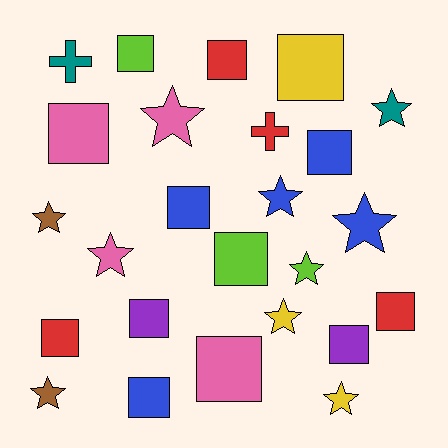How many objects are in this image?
There are 25 objects.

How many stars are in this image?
There are 10 stars.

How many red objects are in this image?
There are 4 red objects.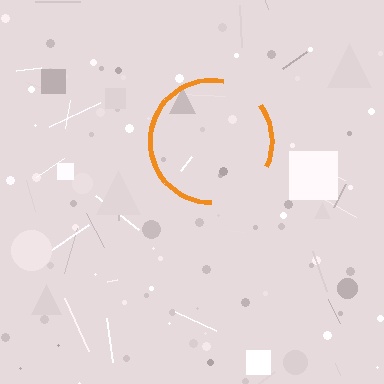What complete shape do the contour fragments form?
The contour fragments form a circle.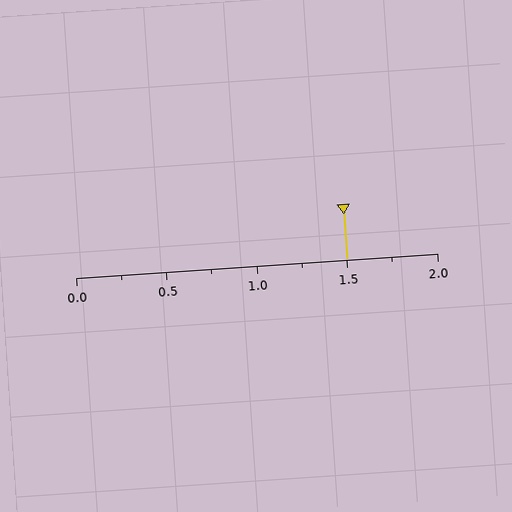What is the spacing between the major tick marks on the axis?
The major ticks are spaced 0.5 apart.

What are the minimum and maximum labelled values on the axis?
The axis runs from 0.0 to 2.0.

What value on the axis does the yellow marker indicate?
The marker indicates approximately 1.5.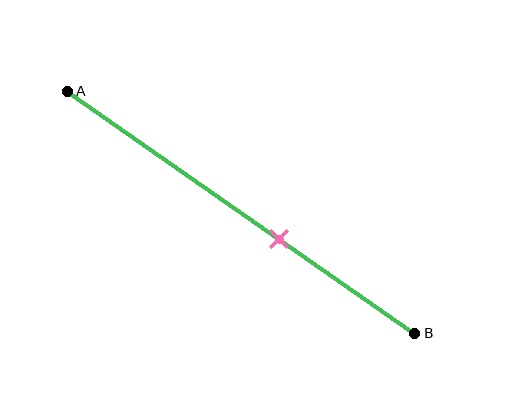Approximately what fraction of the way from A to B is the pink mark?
The pink mark is approximately 60% of the way from A to B.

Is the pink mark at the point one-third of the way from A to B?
No, the mark is at about 60% from A, not at the 33% one-third point.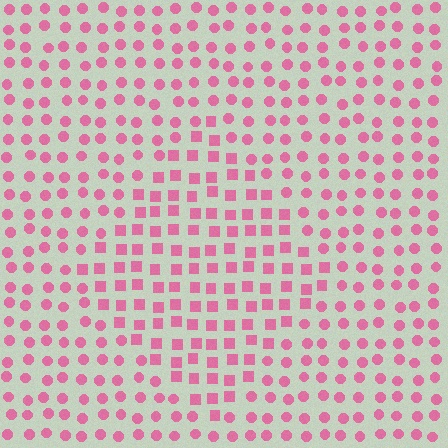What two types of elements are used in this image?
The image uses squares inside the diamond region and circles outside it.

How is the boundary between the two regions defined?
The boundary is defined by a change in element shape: squares inside vs. circles outside. All elements share the same color and spacing.